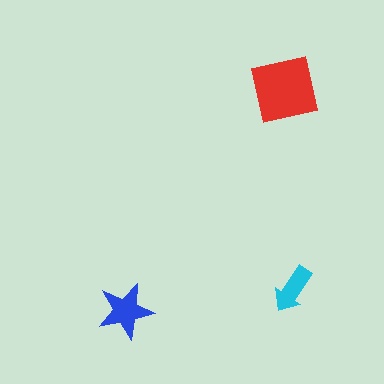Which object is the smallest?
The cyan arrow.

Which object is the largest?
The red square.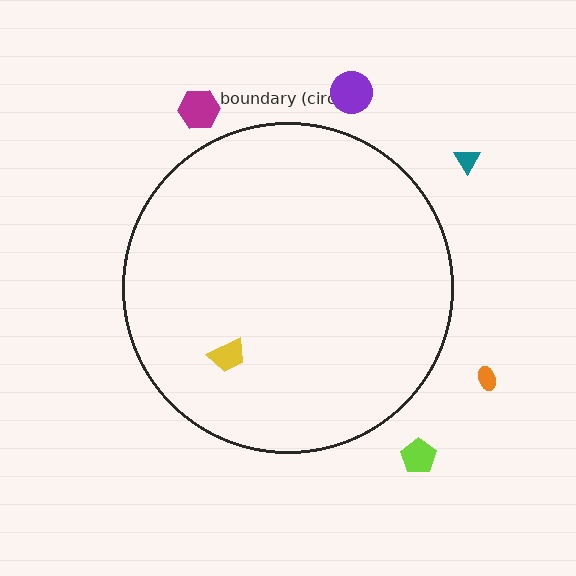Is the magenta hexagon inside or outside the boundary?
Outside.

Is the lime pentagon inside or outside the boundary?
Outside.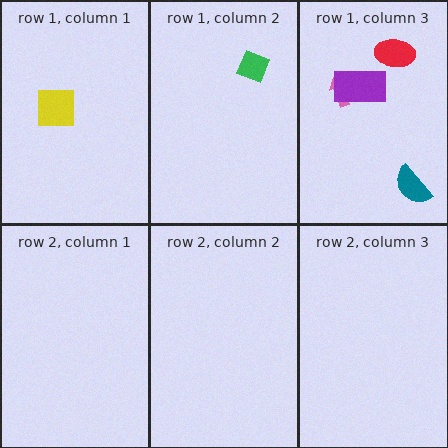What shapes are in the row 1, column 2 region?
The green diamond.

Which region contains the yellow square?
The row 1, column 1 region.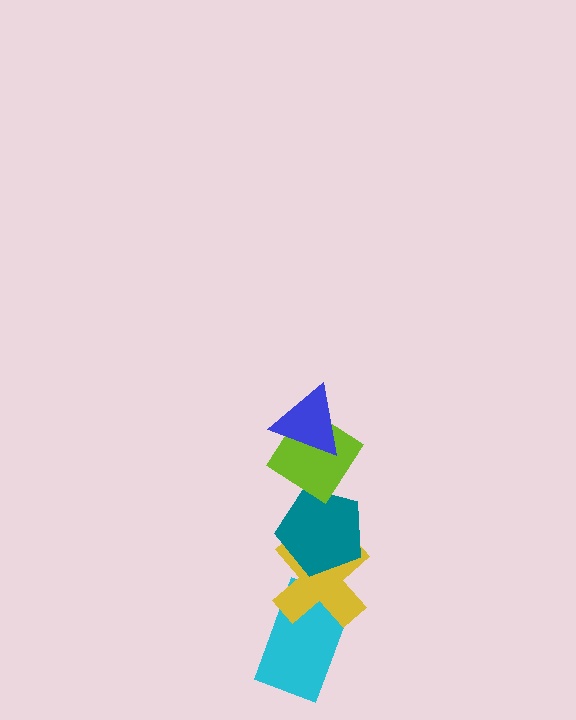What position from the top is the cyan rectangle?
The cyan rectangle is 5th from the top.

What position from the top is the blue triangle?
The blue triangle is 1st from the top.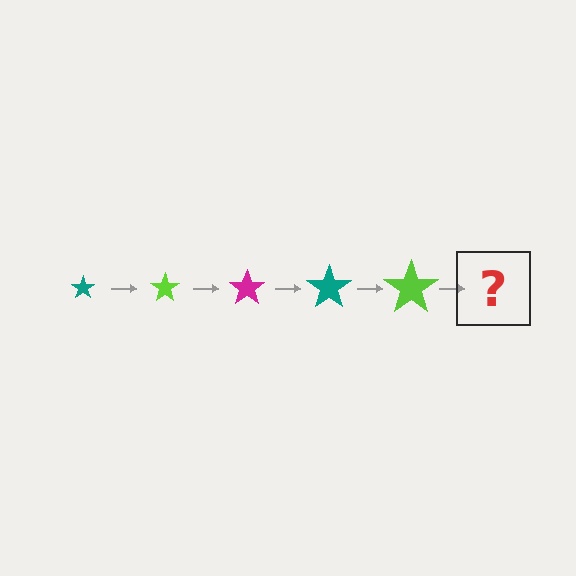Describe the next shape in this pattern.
It should be a magenta star, larger than the previous one.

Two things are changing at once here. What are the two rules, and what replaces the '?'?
The two rules are that the star grows larger each step and the color cycles through teal, lime, and magenta. The '?' should be a magenta star, larger than the previous one.